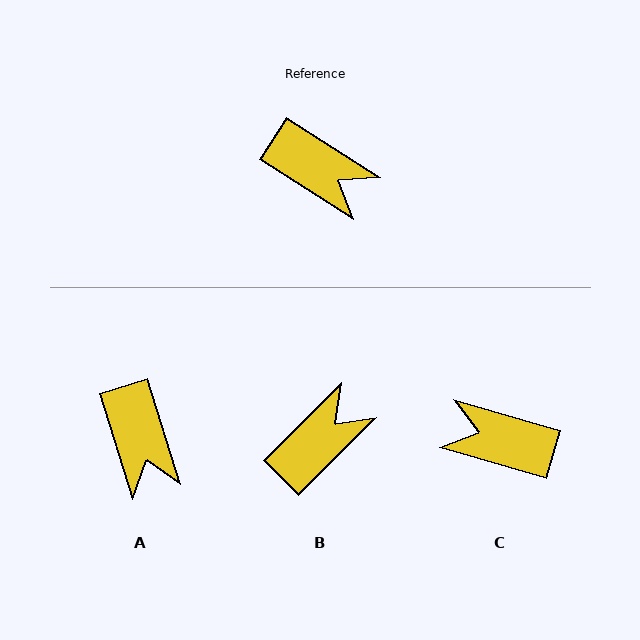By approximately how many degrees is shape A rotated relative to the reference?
Approximately 40 degrees clockwise.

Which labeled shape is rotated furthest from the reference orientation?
C, about 163 degrees away.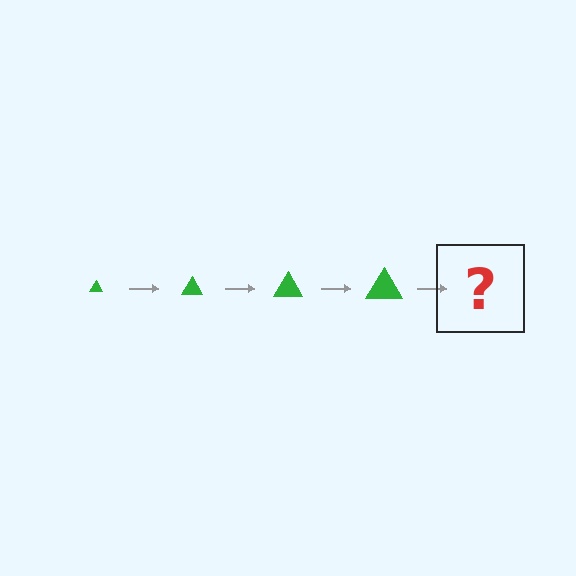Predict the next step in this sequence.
The next step is a green triangle, larger than the previous one.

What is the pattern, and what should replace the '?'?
The pattern is that the triangle gets progressively larger each step. The '?' should be a green triangle, larger than the previous one.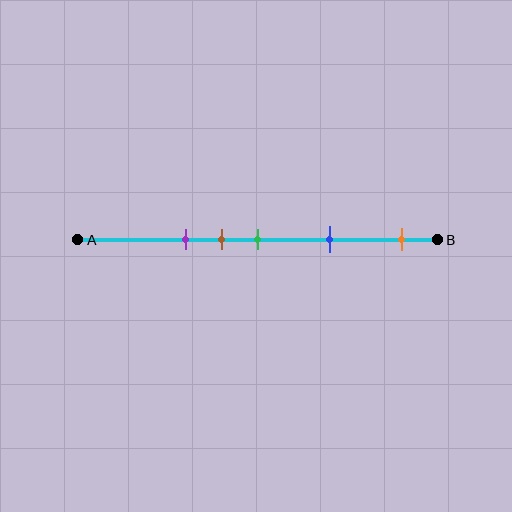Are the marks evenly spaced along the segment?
No, the marks are not evenly spaced.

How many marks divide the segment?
There are 5 marks dividing the segment.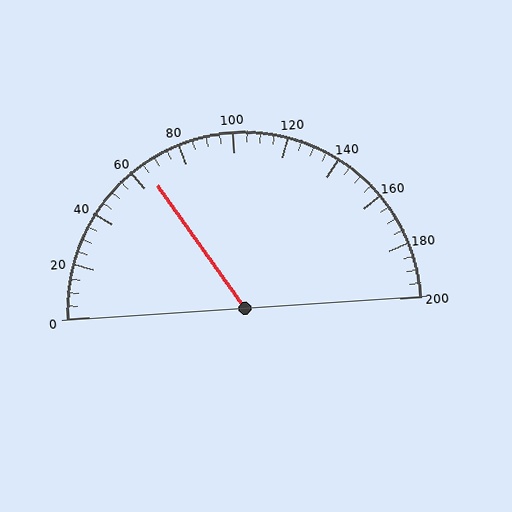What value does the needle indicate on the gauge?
The needle indicates approximately 65.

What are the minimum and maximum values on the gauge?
The gauge ranges from 0 to 200.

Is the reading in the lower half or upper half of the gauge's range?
The reading is in the lower half of the range (0 to 200).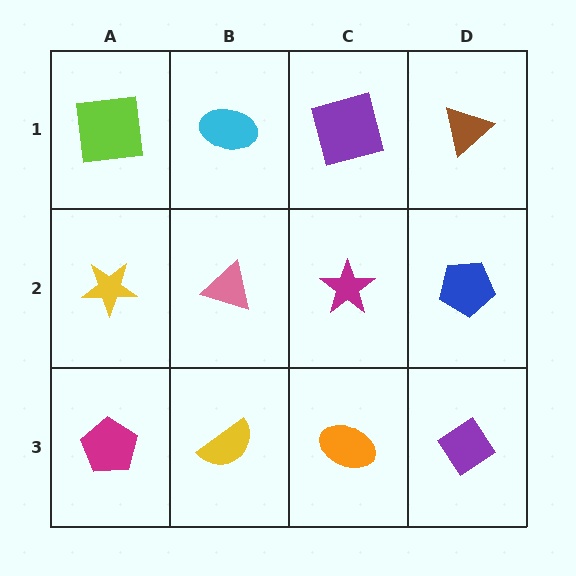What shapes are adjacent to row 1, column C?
A magenta star (row 2, column C), a cyan ellipse (row 1, column B), a brown triangle (row 1, column D).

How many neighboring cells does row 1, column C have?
3.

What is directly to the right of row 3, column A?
A yellow semicircle.